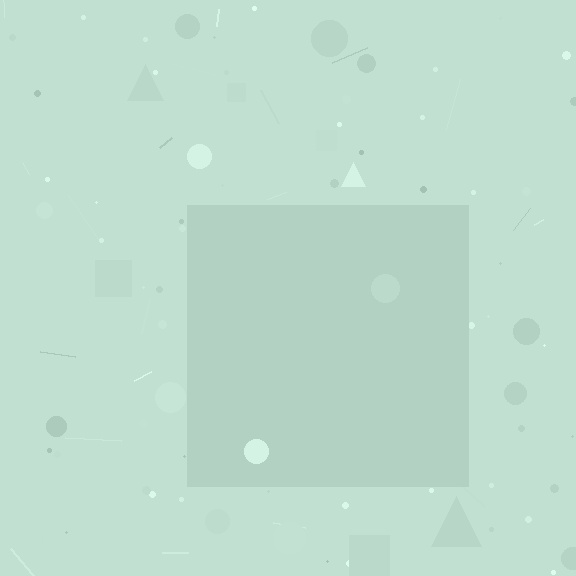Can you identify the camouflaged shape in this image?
The camouflaged shape is a square.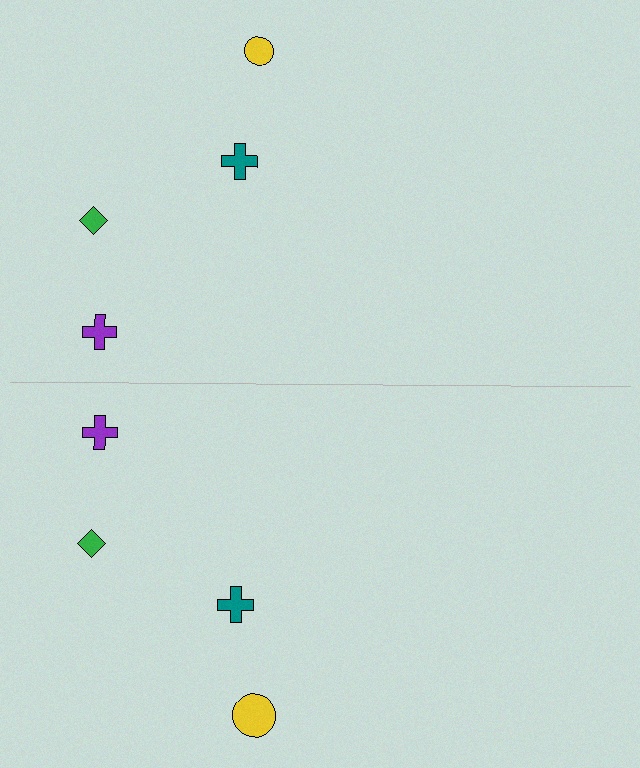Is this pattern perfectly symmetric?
No, the pattern is not perfectly symmetric. The yellow circle on the bottom side has a different size than its mirror counterpart.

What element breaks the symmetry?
The yellow circle on the bottom side has a different size than its mirror counterpart.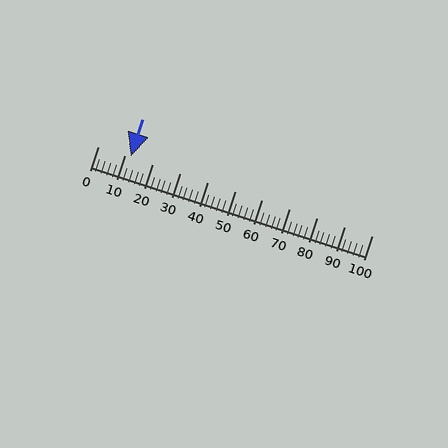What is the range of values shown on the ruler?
The ruler shows values from 0 to 100.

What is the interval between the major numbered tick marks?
The major tick marks are spaced 10 units apart.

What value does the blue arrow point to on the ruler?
The blue arrow points to approximately 12.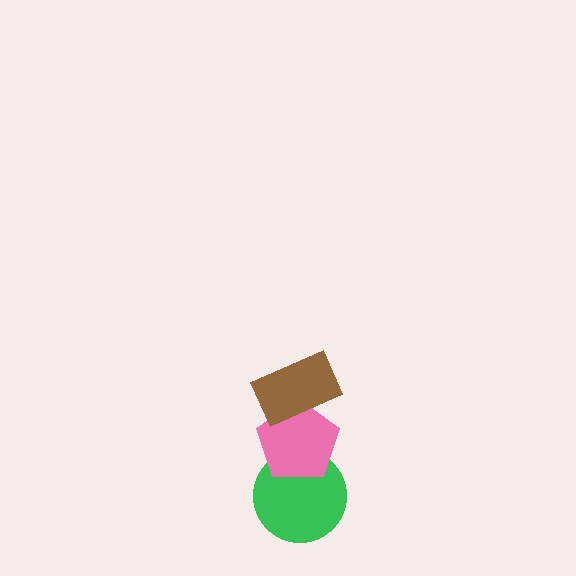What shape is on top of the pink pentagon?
The brown rectangle is on top of the pink pentagon.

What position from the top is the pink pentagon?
The pink pentagon is 2nd from the top.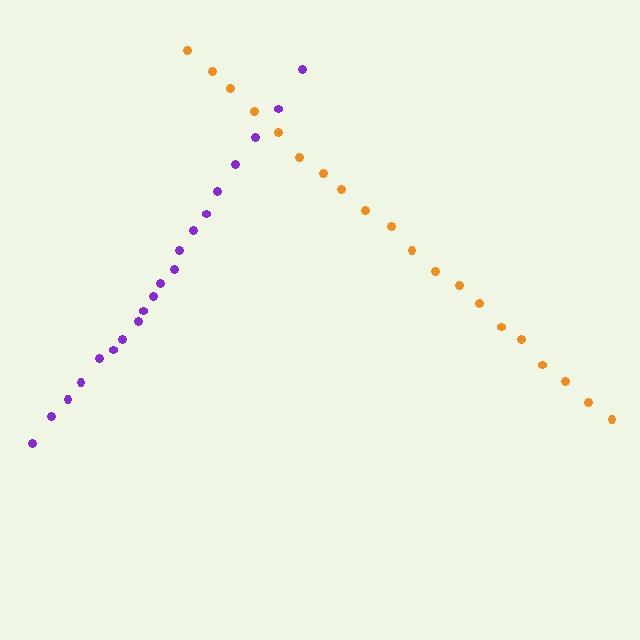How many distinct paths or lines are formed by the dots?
There are 2 distinct paths.